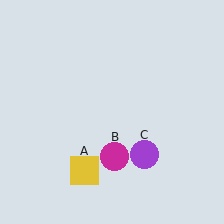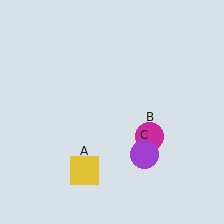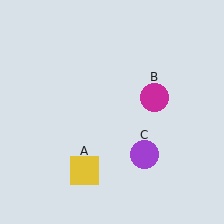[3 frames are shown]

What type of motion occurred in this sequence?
The magenta circle (object B) rotated counterclockwise around the center of the scene.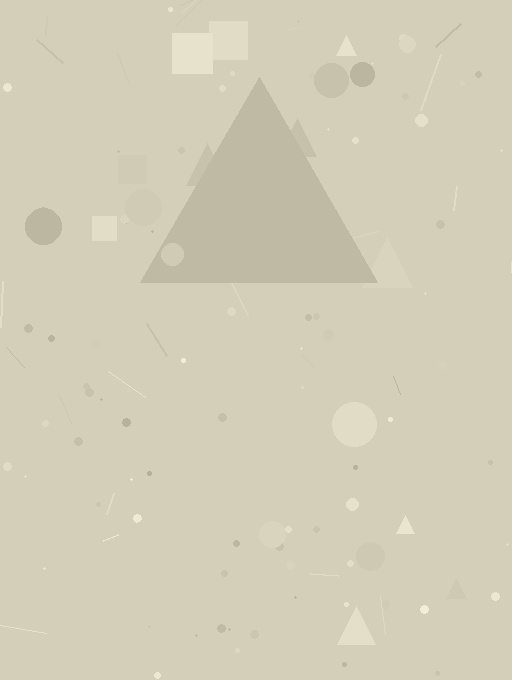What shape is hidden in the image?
A triangle is hidden in the image.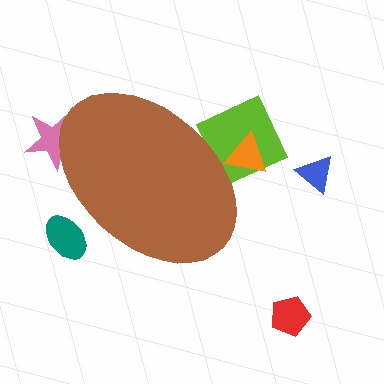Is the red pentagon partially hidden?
No, the red pentagon is fully visible.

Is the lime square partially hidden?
Yes, the lime square is partially hidden behind the brown ellipse.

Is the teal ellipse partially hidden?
Yes, the teal ellipse is partially hidden behind the brown ellipse.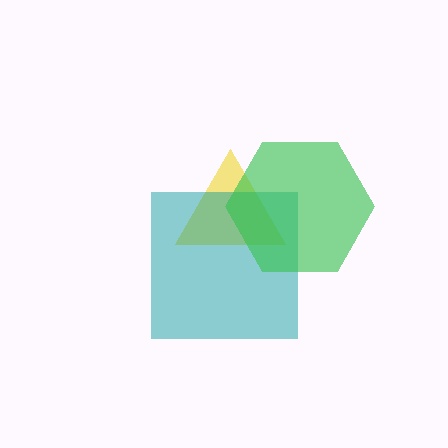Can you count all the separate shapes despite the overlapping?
Yes, there are 3 separate shapes.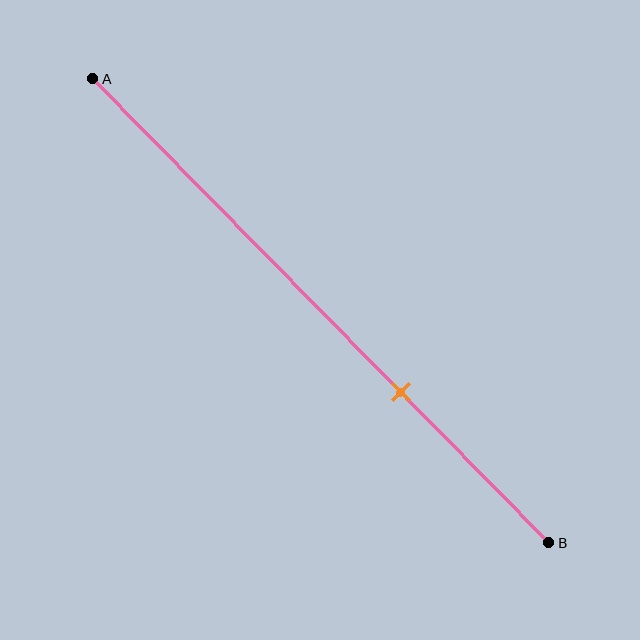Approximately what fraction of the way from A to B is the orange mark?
The orange mark is approximately 70% of the way from A to B.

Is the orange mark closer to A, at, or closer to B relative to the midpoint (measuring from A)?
The orange mark is closer to point B than the midpoint of segment AB.